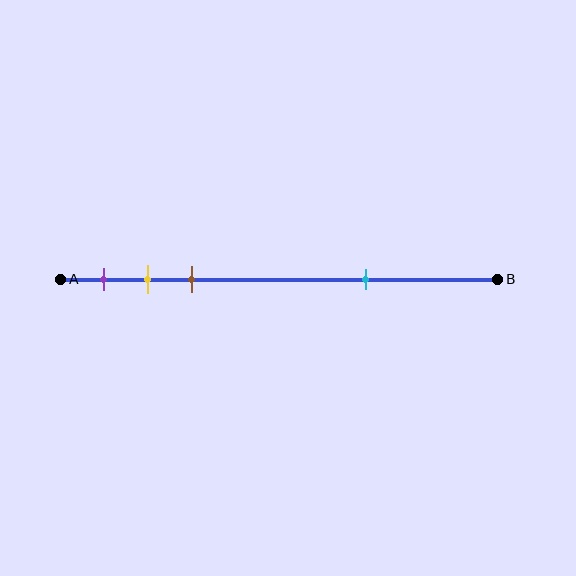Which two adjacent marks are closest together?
The yellow and brown marks are the closest adjacent pair.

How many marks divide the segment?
There are 4 marks dividing the segment.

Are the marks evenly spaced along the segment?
No, the marks are not evenly spaced.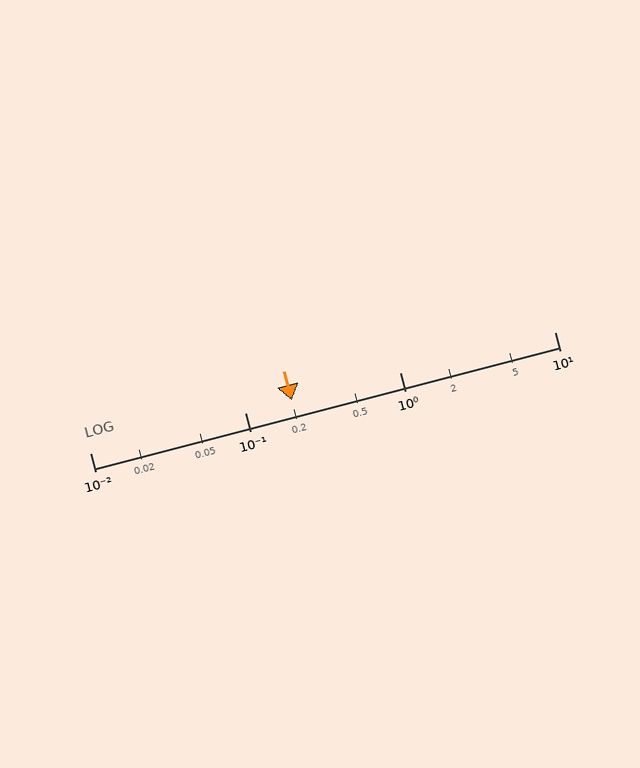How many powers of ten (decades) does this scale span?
The scale spans 3 decades, from 0.01 to 10.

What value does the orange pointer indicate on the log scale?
The pointer indicates approximately 0.2.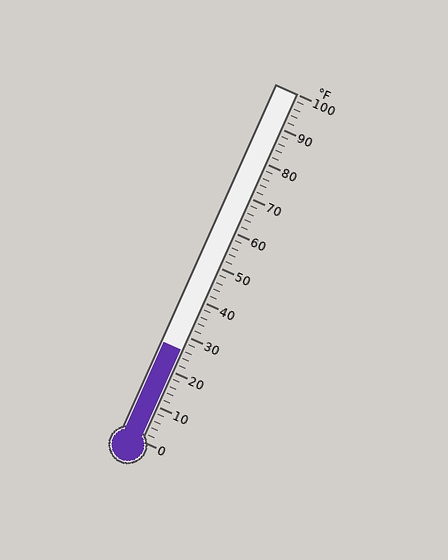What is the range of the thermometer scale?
The thermometer scale ranges from 0°F to 100°F.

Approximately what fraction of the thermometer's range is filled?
The thermometer is filled to approximately 25% of its range.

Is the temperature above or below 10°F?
The temperature is above 10°F.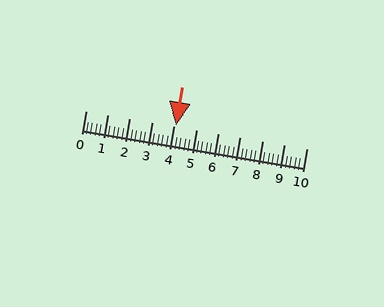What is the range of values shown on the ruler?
The ruler shows values from 0 to 10.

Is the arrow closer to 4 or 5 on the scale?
The arrow is closer to 4.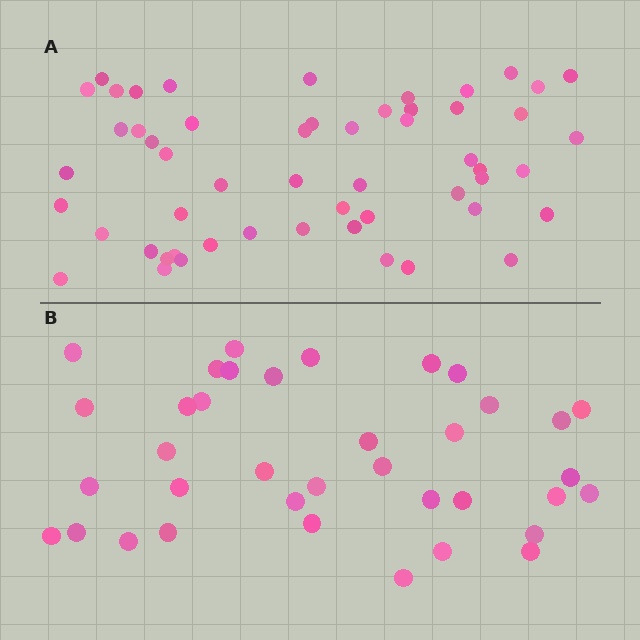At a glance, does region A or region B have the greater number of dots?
Region A (the top region) has more dots.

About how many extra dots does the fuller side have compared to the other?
Region A has approximately 15 more dots than region B.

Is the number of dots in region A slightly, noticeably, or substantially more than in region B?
Region A has substantially more. The ratio is roughly 1.5 to 1.